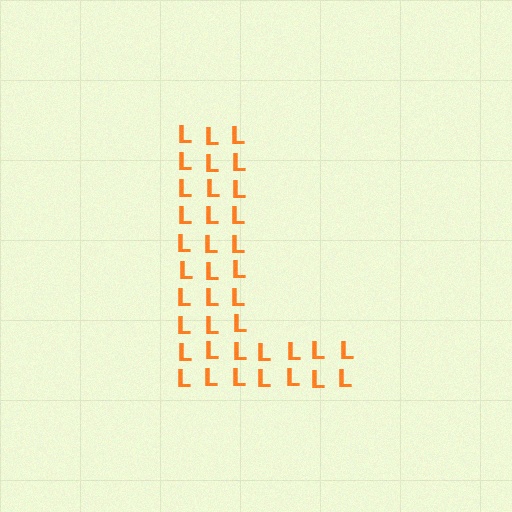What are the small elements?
The small elements are letter L's.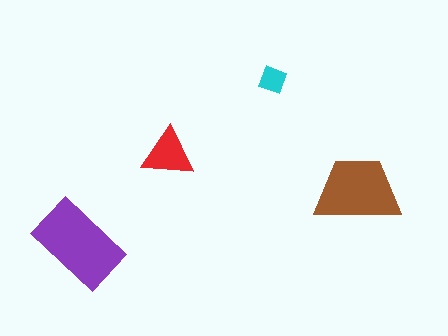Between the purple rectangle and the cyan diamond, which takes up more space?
The purple rectangle.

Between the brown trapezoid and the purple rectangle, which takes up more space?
The purple rectangle.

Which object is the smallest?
The cyan diamond.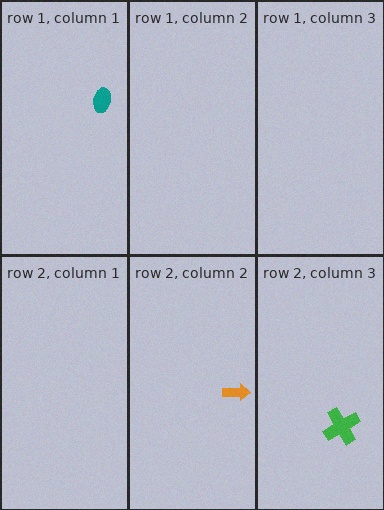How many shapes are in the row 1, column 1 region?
1.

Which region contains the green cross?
The row 2, column 3 region.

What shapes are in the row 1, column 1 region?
The teal ellipse.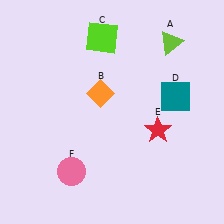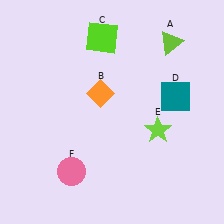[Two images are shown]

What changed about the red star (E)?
In Image 1, E is red. In Image 2, it changed to lime.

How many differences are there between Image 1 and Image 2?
There is 1 difference between the two images.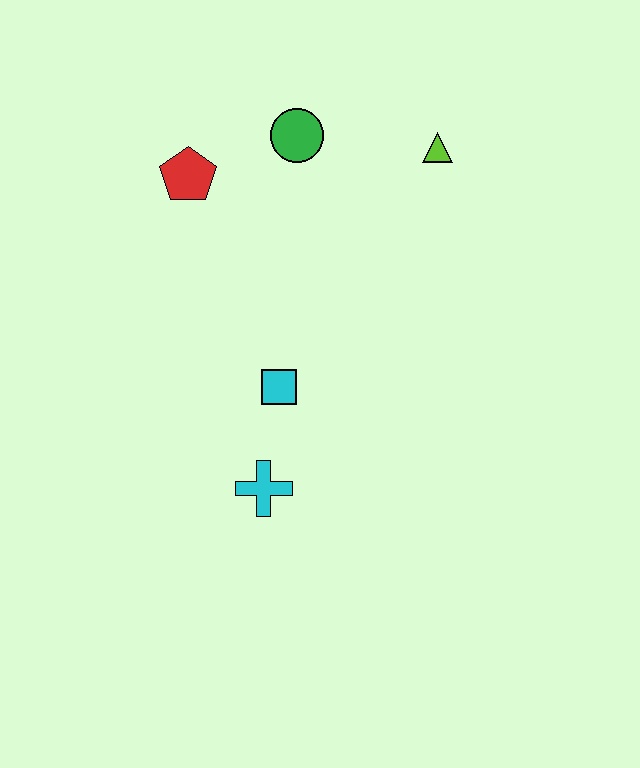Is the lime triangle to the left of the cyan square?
No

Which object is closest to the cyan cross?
The cyan square is closest to the cyan cross.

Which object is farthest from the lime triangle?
The cyan cross is farthest from the lime triangle.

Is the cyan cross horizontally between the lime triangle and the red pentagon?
Yes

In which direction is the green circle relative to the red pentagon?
The green circle is to the right of the red pentagon.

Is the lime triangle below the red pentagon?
No